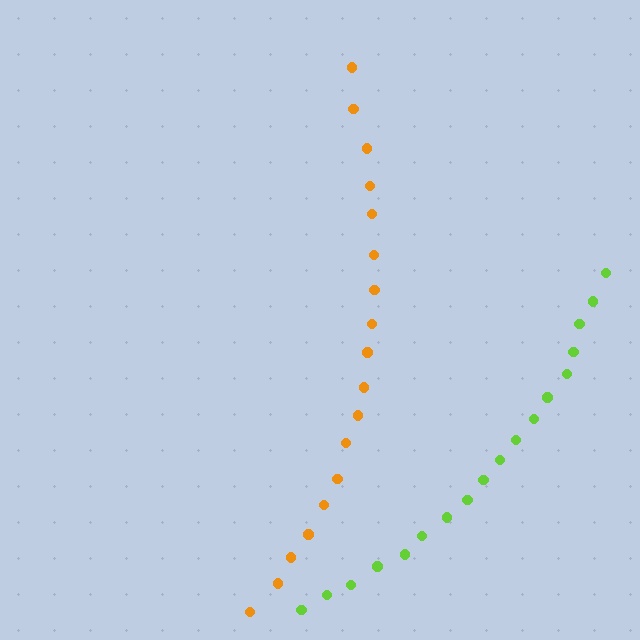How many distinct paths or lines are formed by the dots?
There are 2 distinct paths.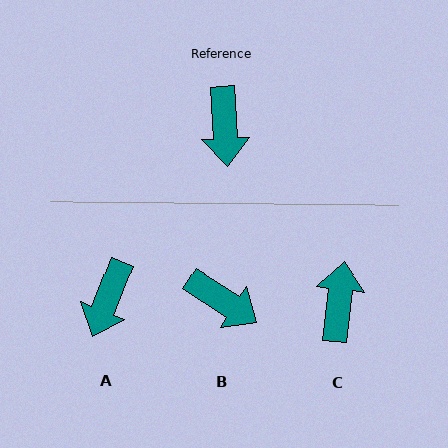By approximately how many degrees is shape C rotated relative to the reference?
Approximately 171 degrees counter-clockwise.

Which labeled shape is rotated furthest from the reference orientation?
C, about 171 degrees away.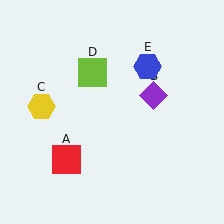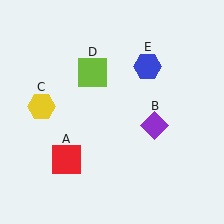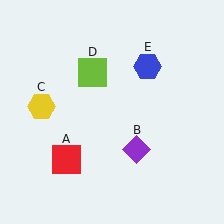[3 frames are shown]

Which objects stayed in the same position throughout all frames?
Red square (object A) and yellow hexagon (object C) and lime square (object D) and blue hexagon (object E) remained stationary.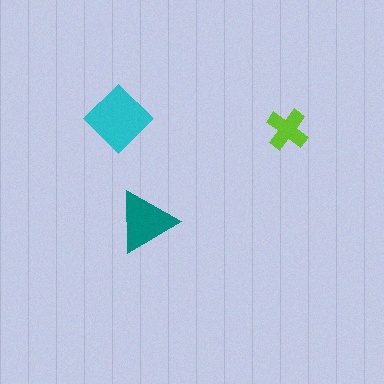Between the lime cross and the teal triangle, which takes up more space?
The teal triangle.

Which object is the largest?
The cyan diamond.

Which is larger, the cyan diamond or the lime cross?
The cyan diamond.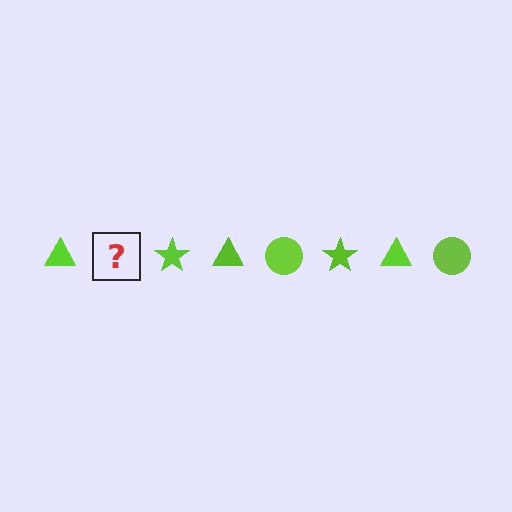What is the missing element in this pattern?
The missing element is a lime circle.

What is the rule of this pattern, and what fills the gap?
The rule is that the pattern cycles through triangle, circle, star shapes in lime. The gap should be filled with a lime circle.